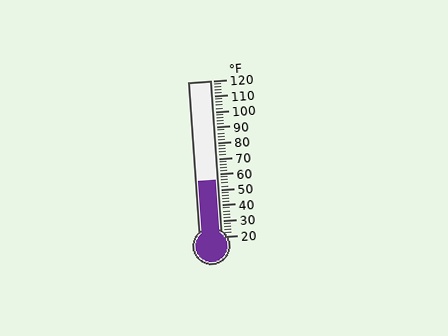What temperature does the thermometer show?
The thermometer shows approximately 56°F.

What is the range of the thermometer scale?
The thermometer scale ranges from 20°F to 120°F.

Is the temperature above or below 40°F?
The temperature is above 40°F.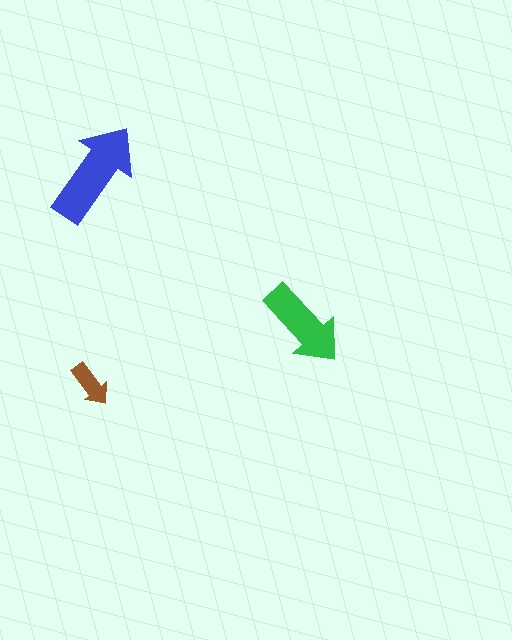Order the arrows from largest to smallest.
the blue one, the green one, the brown one.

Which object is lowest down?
The brown arrow is bottommost.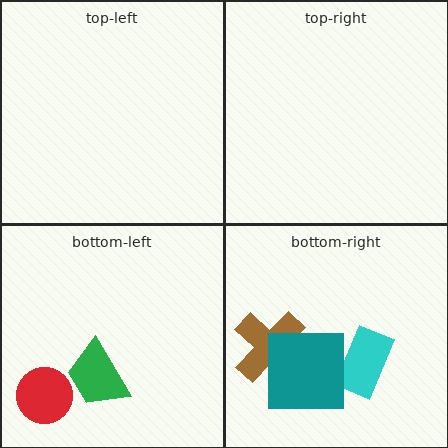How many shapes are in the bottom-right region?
3.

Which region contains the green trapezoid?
The bottom-left region.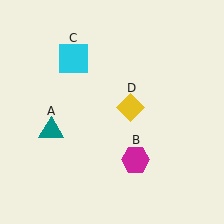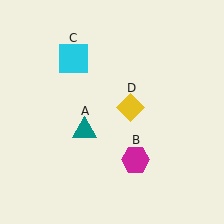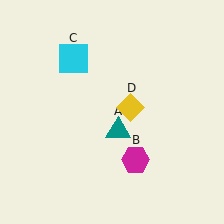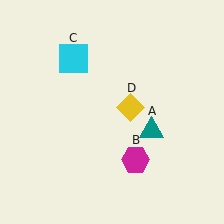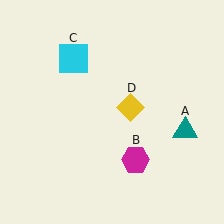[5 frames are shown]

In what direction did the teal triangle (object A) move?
The teal triangle (object A) moved right.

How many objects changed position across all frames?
1 object changed position: teal triangle (object A).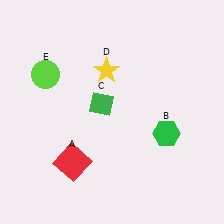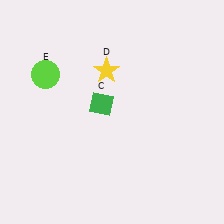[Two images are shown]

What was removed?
The green hexagon (B), the red square (A) were removed in Image 2.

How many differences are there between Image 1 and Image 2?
There are 2 differences between the two images.